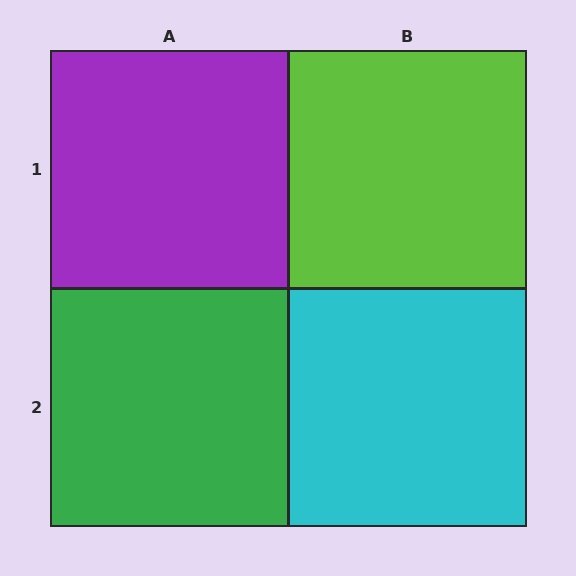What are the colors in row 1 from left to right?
Purple, lime.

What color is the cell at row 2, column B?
Cyan.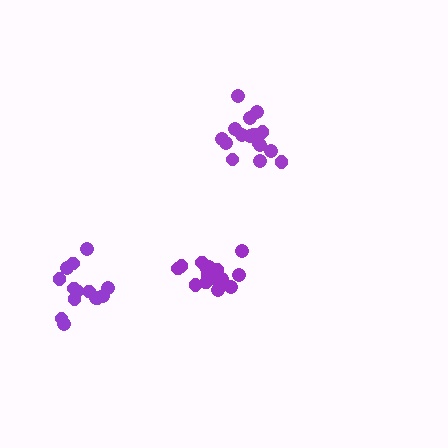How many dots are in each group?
Group 1: 17 dots, Group 2: 14 dots, Group 3: 17 dots (48 total).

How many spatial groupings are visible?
There are 3 spatial groupings.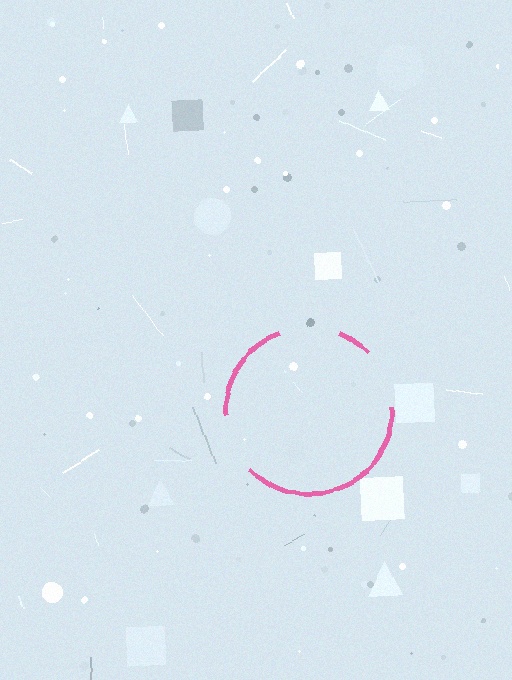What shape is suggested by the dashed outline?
The dashed outline suggests a circle.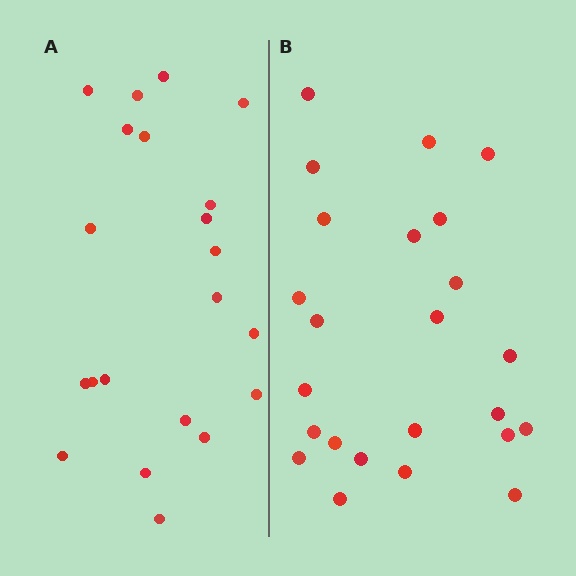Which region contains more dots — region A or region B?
Region B (the right region) has more dots.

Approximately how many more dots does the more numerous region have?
Region B has just a few more — roughly 2 or 3 more dots than region A.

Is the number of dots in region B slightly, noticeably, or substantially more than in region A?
Region B has only slightly more — the two regions are fairly close. The ratio is roughly 1.1 to 1.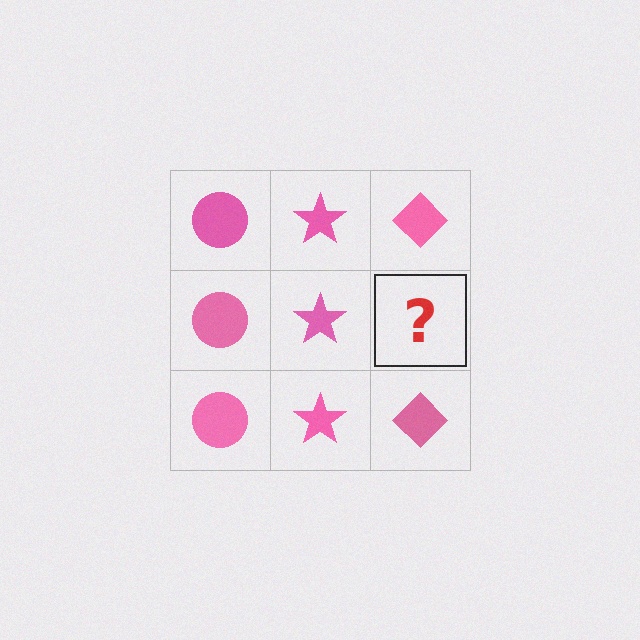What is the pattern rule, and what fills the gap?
The rule is that each column has a consistent shape. The gap should be filled with a pink diamond.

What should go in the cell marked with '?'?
The missing cell should contain a pink diamond.